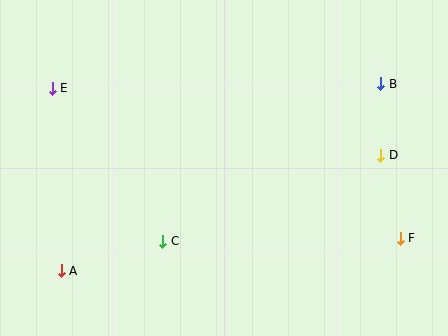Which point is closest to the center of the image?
Point C at (163, 241) is closest to the center.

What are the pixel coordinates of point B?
Point B is at (381, 84).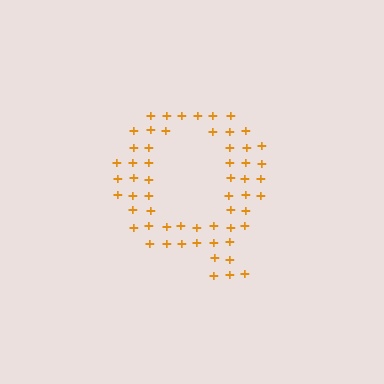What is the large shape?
The large shape is the letter Q.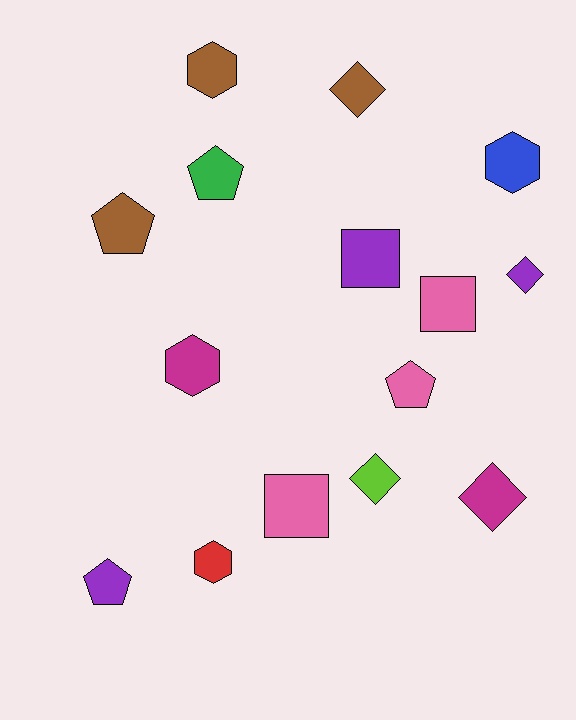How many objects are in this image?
There are 15 objects.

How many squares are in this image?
There are 3 squares.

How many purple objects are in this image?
There are 3 purple objects.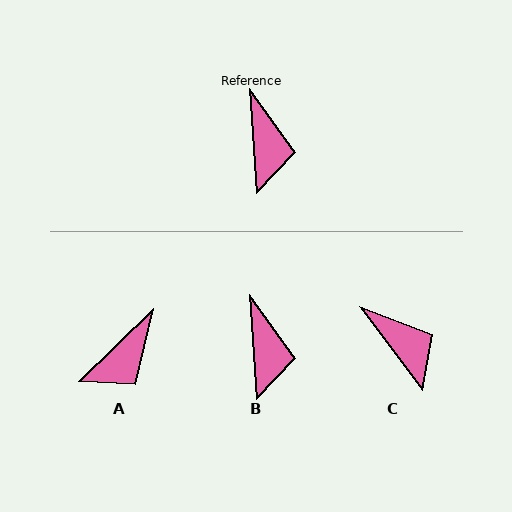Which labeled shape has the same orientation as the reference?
B.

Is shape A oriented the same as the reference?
No, it is off by about 49 degrees.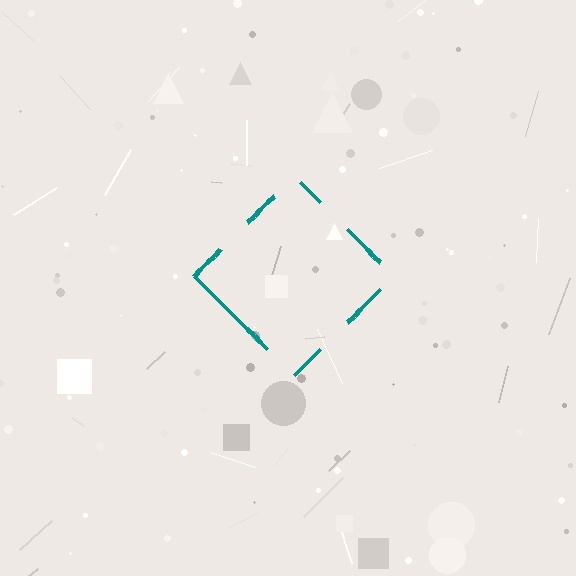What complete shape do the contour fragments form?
The contour fragments form a diamond.